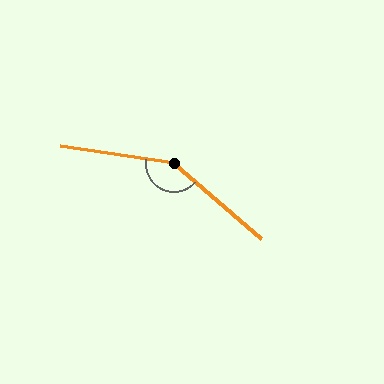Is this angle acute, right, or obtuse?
It is obtuse.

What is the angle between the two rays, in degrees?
Approximately 148 degrees.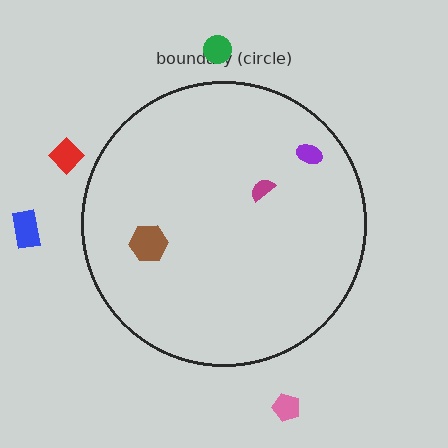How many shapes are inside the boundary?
3 inside, 4 outside.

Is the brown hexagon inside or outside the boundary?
Inside.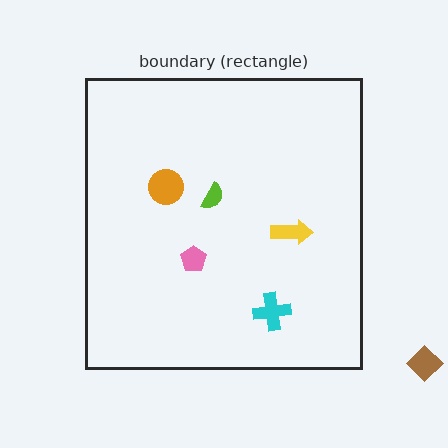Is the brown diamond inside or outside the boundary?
Outside.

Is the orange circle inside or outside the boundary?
Inside.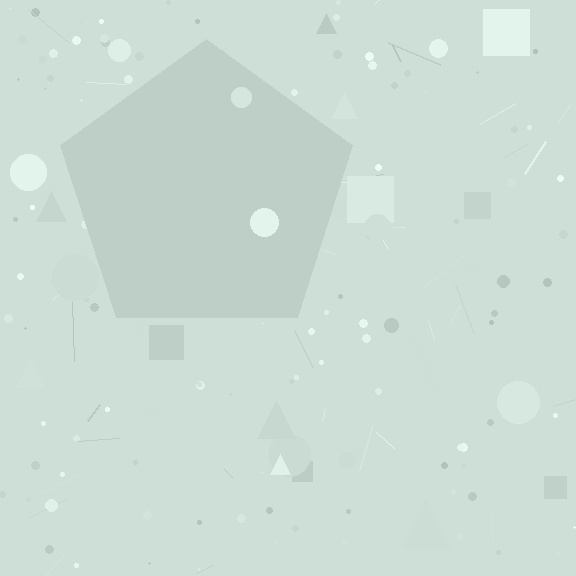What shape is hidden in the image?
A pentagon is hidden in the image.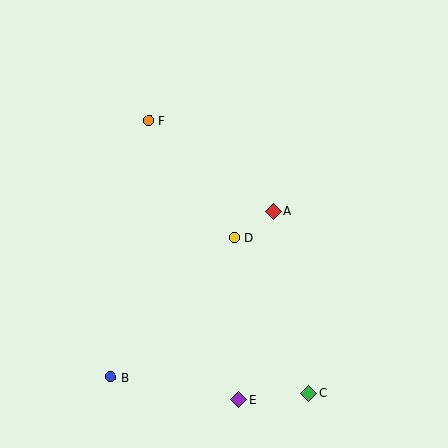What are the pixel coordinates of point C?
Point C is at (309, 394).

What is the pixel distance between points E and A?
The distance between E and A is 191 pixels.